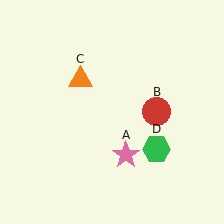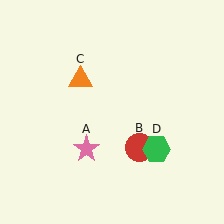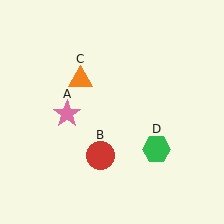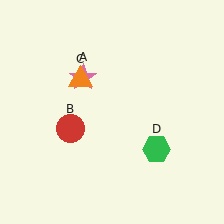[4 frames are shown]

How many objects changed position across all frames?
2 objects changed position: pink star (object A), red circle (object B).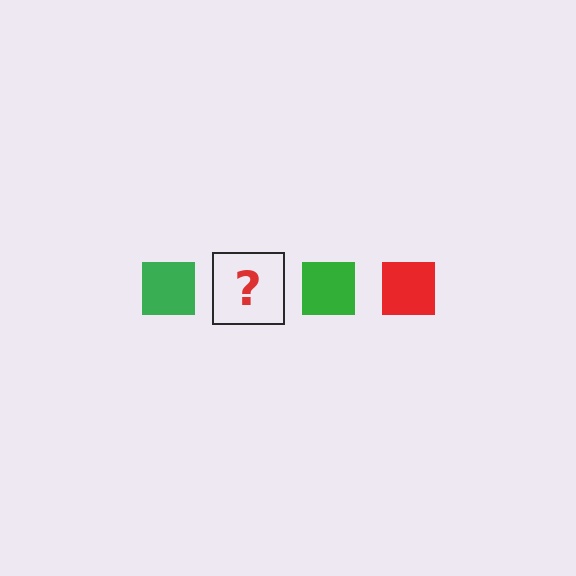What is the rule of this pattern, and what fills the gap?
The rule is that the pattern cycles through green, red squares. The gap should be filled with a red square.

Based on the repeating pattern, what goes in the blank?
The blank should be a red square.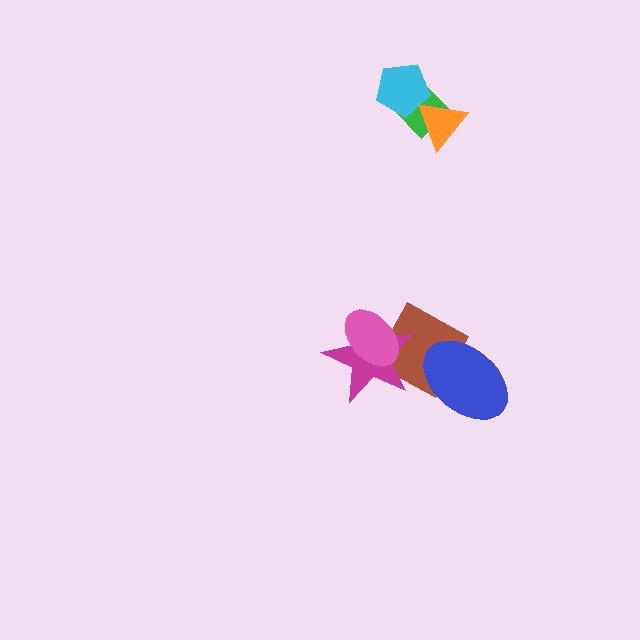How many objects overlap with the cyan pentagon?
2 objects overlap with the cyan pentagon.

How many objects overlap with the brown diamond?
3 objects overlap with the brown diamond.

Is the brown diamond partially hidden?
Yes, it is partially covered by another shape.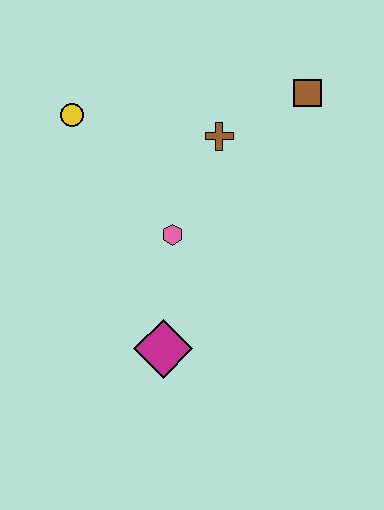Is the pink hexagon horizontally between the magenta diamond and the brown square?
Yes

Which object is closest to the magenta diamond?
The pink hexagon is closest to the magenta diamond.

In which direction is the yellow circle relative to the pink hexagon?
The yellow circle is above the pink hexagon.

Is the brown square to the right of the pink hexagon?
Yes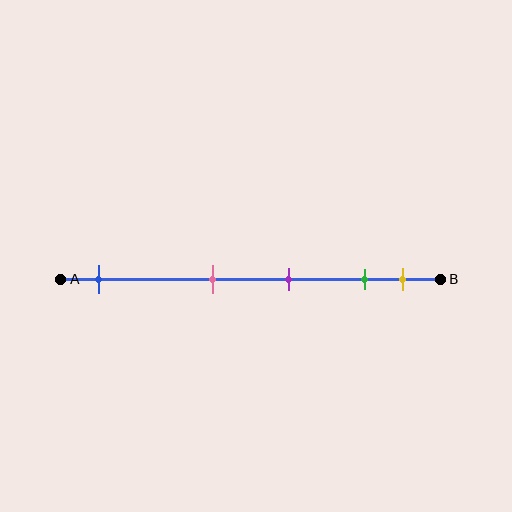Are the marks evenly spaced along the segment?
No, the marks are not evenly spaced.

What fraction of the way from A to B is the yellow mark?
The yellow mark is approximately 90% (0.9) of the way from A to B.